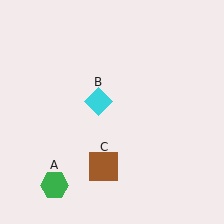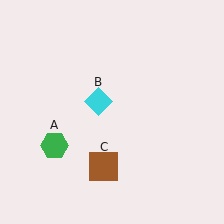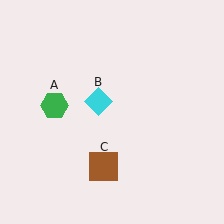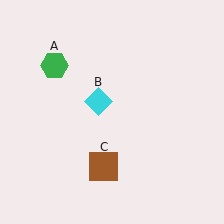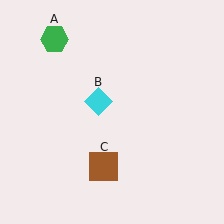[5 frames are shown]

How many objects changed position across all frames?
1 object changed position: green hexagon (object A).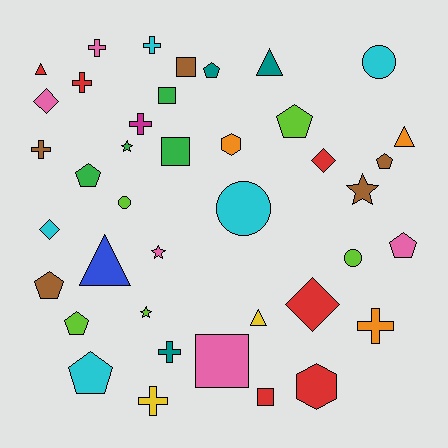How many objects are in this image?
There are 40 objects.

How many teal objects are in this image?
There are 3 teal objects.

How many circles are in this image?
There are 4 circles.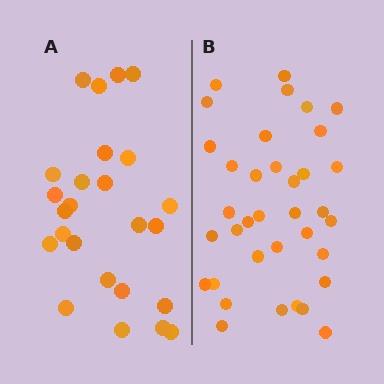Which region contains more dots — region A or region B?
Region B (the right region) has more dots.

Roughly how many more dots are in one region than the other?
Region B has roughly 12 or so more dots than region A.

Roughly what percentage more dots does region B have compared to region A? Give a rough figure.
About 45% more.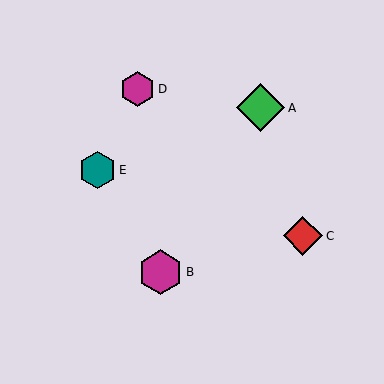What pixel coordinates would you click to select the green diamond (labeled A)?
Click at (261, 108) to select the green diamond A.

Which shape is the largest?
The green diamond (labeled A) is the largest.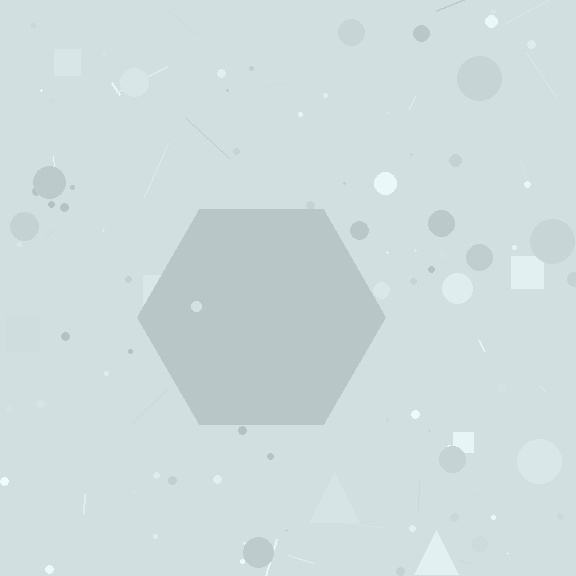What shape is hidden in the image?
A hexagon is hidden in the image.